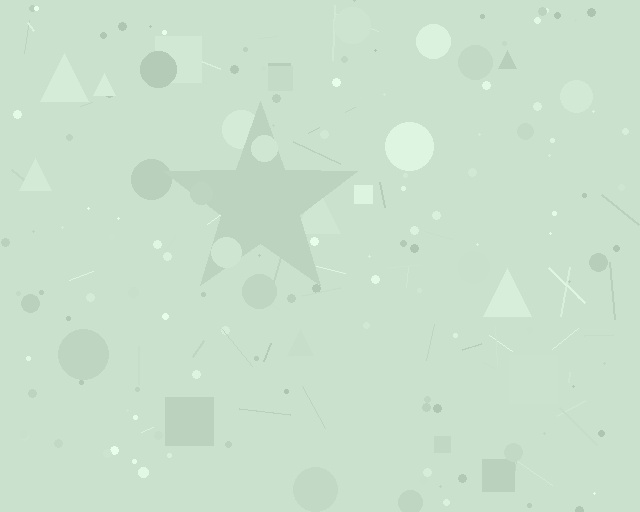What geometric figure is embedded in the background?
A star is embedded in the background.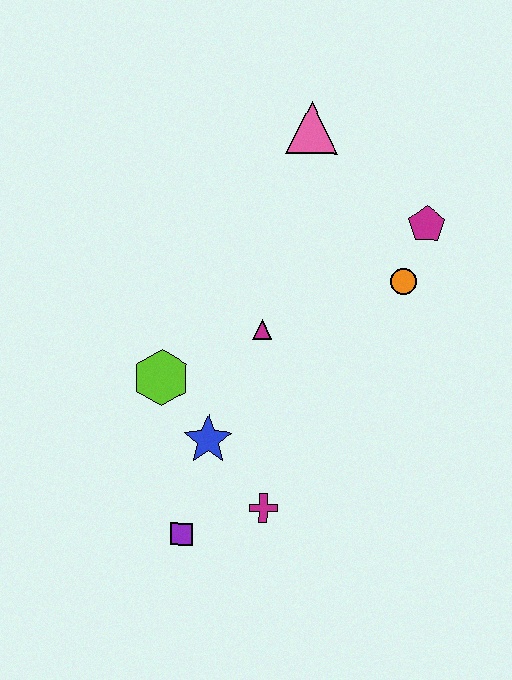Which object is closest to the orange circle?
The magenta pentagon is closest to the orange circle.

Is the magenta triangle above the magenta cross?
Yes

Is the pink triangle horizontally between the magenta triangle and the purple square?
No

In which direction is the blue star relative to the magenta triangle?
The blue star is below the magenta triangle.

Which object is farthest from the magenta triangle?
The purple square is farthest from the magenta triangle.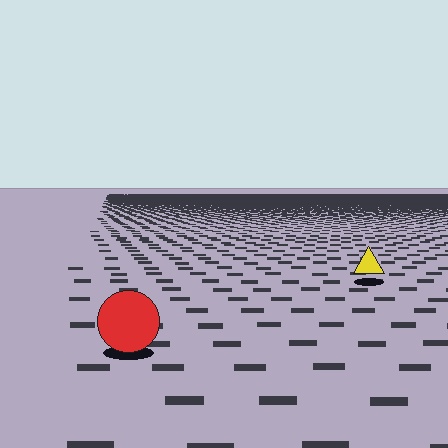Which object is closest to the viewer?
The red circle is closest. The texture marks near it are larger and more spread out.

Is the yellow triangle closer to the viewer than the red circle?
No. The red circle is closer — you can tell from the texture gradient: the ground texture is coarser near it.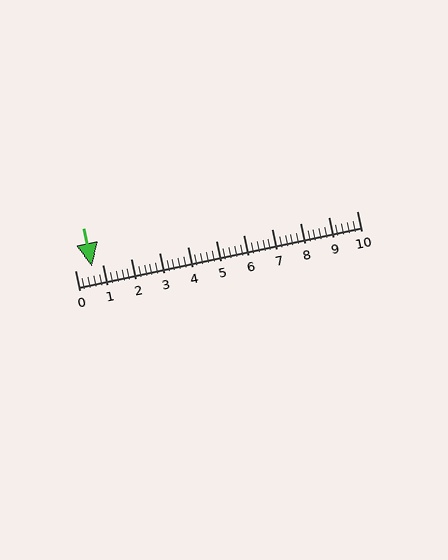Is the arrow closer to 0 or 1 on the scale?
The arrow is closer to 1.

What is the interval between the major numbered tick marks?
The major tick marks are spaced 1 units apart.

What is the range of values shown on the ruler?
The ruler shows values from 0 to 10.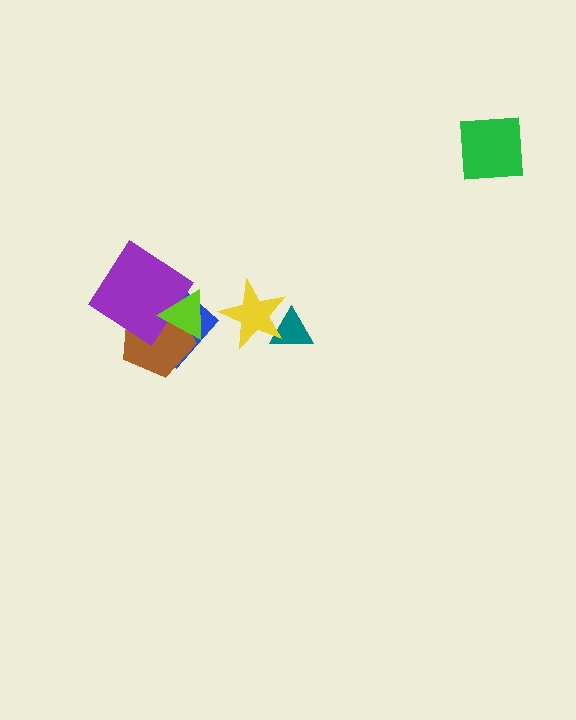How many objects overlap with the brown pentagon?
3 objects overlap with the brown pentagon.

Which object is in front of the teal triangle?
The yellow star is in front of the teal triangle.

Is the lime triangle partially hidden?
No, no other shape covers it.